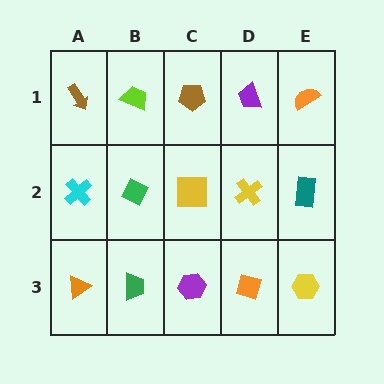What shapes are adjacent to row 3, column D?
A yellow cross (row 2, column D), a purple hexagon (row 3, column C), a yellow hexagon (row 3, column E).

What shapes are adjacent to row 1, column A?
A cyan cross (row 2, column A), a lime trapezoid (row 1, column B).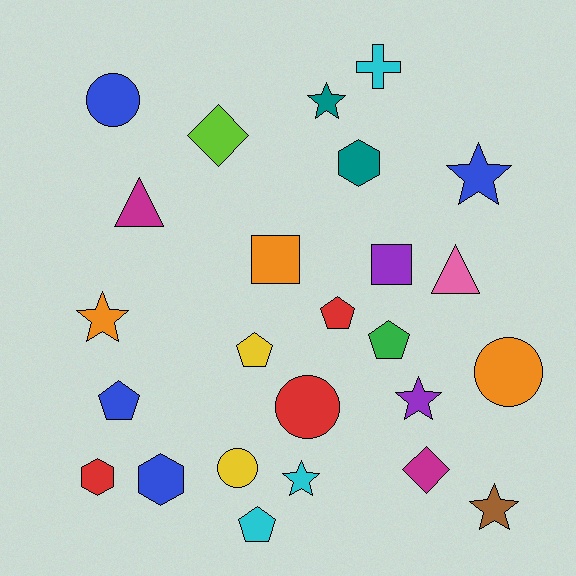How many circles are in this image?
There are 4 circles.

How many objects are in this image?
There are 25 objects.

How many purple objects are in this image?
There are 2 purple objects.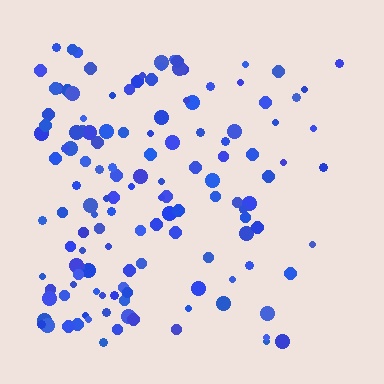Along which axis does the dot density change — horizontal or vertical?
Horizontal.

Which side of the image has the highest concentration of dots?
The left.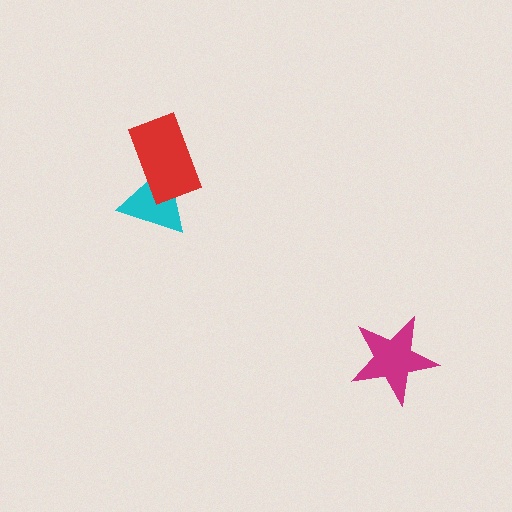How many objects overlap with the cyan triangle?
1 object overlaps with the cyan triangle.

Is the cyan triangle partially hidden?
Yes, it is partially covered by another shape.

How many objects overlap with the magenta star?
0 objects overlap with the magenta star.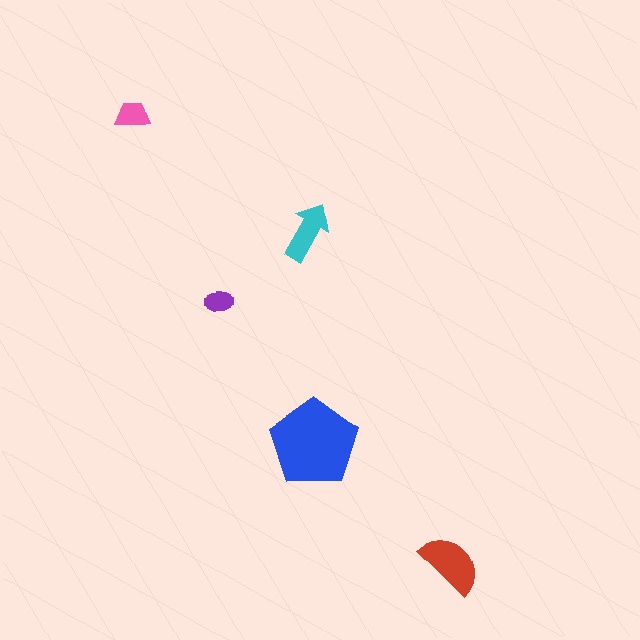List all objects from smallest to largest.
The purple ellipse, the pink trapezoid, the cyan arrow, the red semicircle, the blue pentagon.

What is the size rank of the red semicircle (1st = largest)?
2nd.